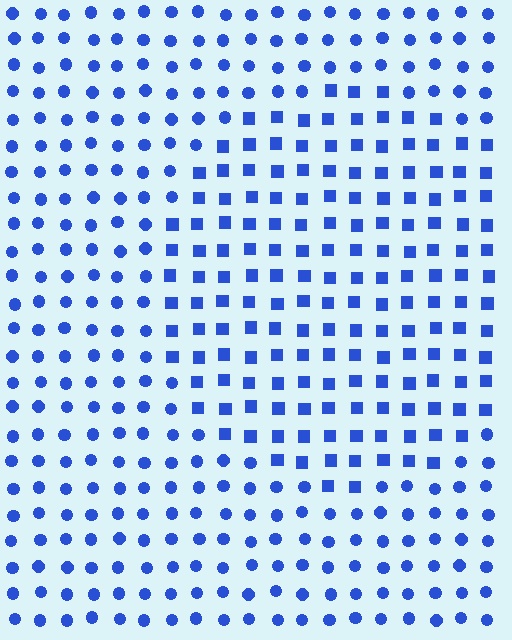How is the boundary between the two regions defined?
The boundary is defined by a change in element shape: squares inside vs. circles outside. All elements share the same color and spacing.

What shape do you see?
I see a circle.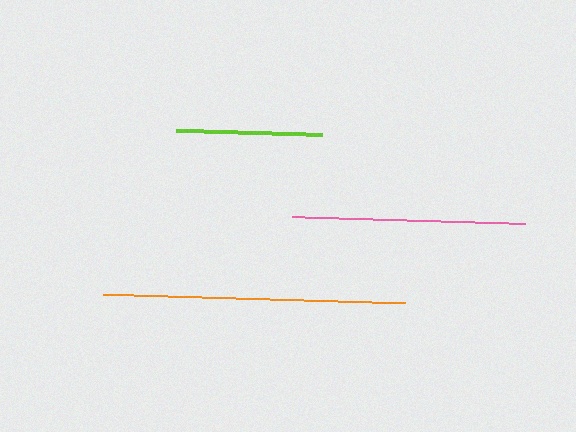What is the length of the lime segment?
The lime segment is approximately 146 pixels long.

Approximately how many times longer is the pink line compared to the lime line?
The pink line is approximately 1.6 times the length of the lime line.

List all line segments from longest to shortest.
From longest to shortest: orange, pink, lime.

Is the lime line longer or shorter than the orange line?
The orange line is longer than the lime line.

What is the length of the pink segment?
The pink segment is approximately 233 pixels long.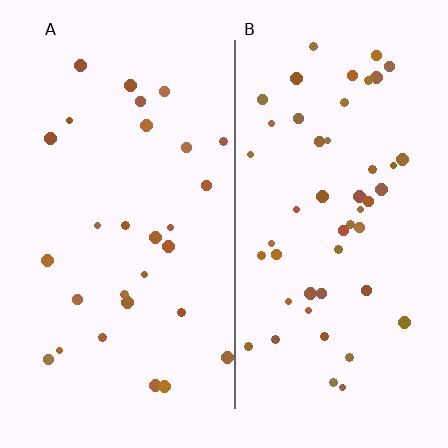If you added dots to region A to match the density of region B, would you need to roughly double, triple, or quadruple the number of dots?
Approximately double.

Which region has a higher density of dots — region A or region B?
B (the right).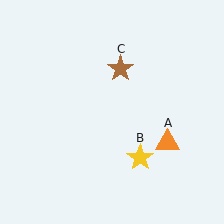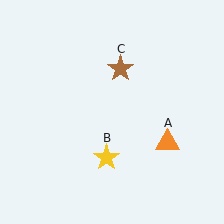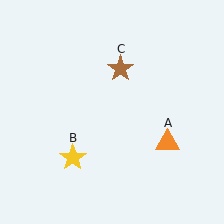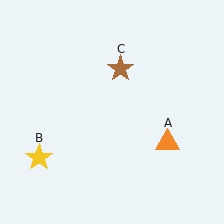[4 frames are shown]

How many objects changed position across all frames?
1 object changed position: yellow star (object B).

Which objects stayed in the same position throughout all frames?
Orange triangle (object A) and brown star (object C) remained stationary.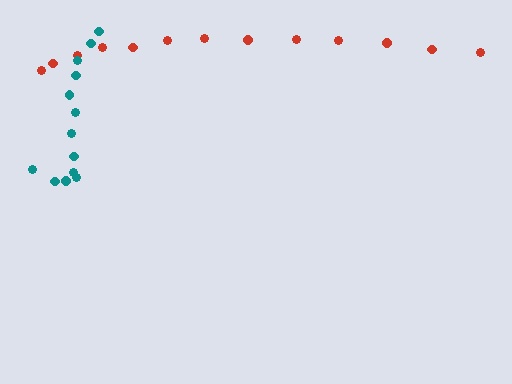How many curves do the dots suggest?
There are 2 distinct paths.